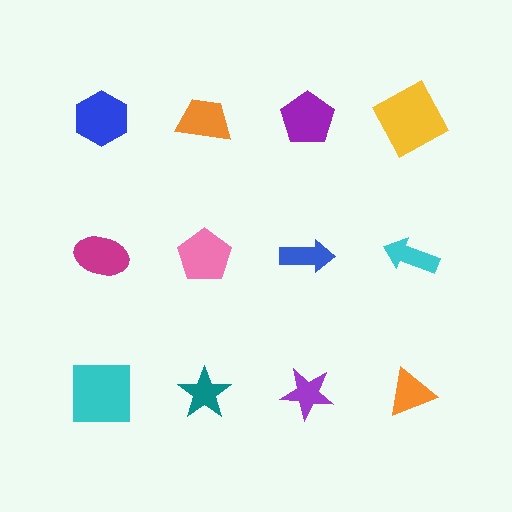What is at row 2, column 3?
A blue arrow.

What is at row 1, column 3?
A purple pentagon.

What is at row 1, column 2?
An orange trapezoid.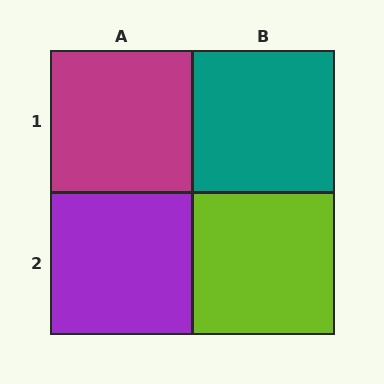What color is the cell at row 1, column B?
Teal.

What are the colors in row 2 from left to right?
Purple, lime.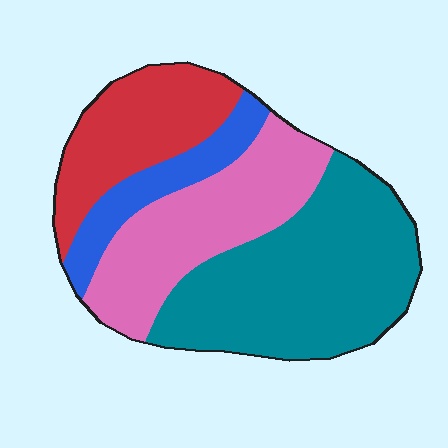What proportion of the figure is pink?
Pink takes up about one quarter (1/4) of the figure.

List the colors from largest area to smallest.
From largest to smallest: teal, pink, red, blue.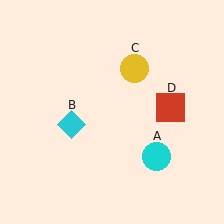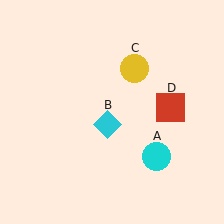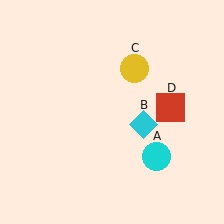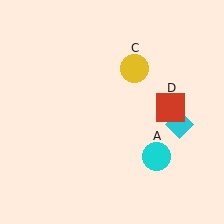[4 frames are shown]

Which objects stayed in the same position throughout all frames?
Cyan circle (object A) and yellow circle (object C) and red square (object D) remained stationary.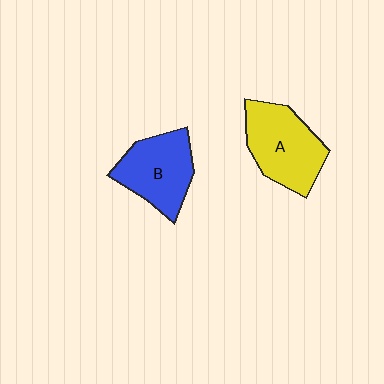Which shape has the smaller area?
Shape B (blue).